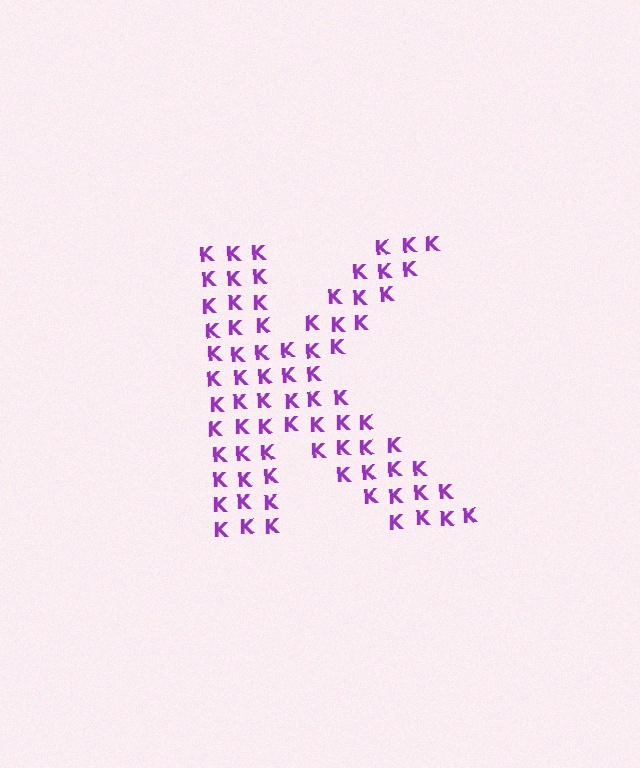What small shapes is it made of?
It is made of small letter K's.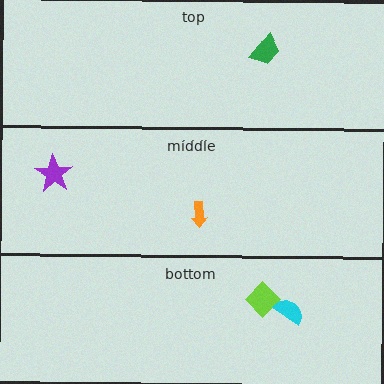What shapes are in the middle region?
The orange arrow, the purple star.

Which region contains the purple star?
The middle region.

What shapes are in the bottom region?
The lime diamond, the cyan semicircle.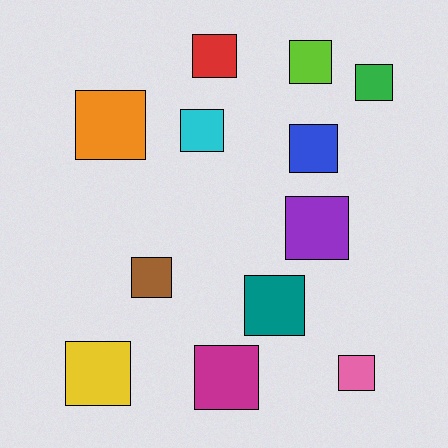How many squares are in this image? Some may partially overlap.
There are 12 squares.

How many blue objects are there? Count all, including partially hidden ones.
There is 1 blue object.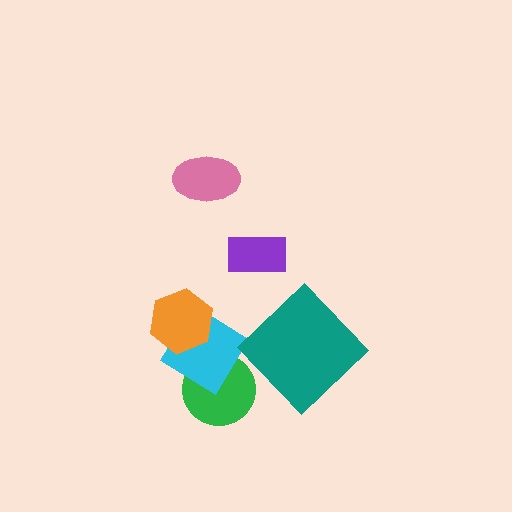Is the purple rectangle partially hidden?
No, no other shape covers it.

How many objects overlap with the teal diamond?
0 objects overlap with the teal diamond.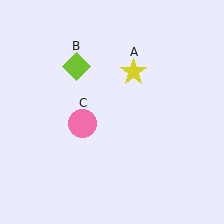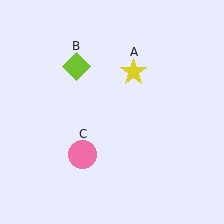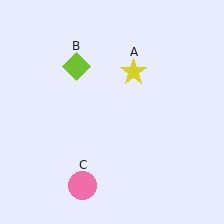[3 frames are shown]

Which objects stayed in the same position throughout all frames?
Yellow star (object A) and lime diamond (object B) remained stationary.